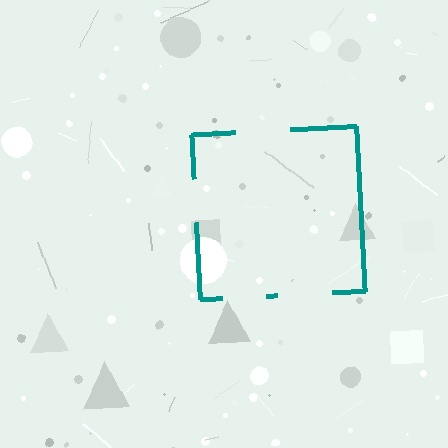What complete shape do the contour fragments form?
The contour fragments form a square.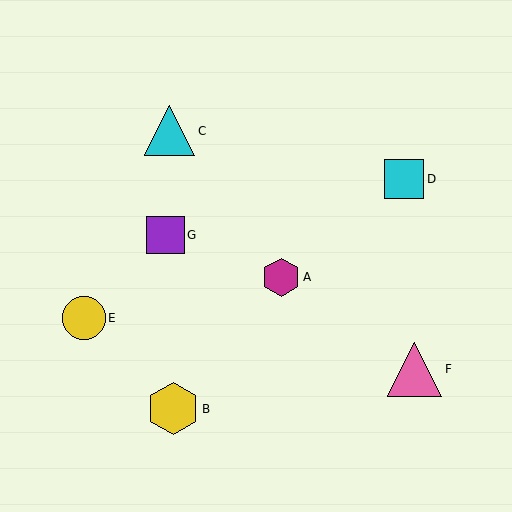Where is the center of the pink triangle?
The center of the pink triangle is at (414, 369).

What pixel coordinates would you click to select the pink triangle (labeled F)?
Click at (414, 369) to select the pink triangle F.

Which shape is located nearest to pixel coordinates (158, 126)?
The cyan triangle (labeled C) at (170, 131) is nearest to that location.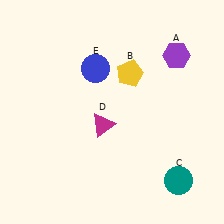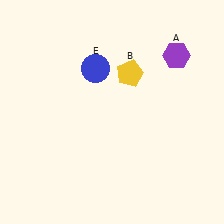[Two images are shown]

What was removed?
The magenta triangle (D), the teal circle (C) were removed in Image 2.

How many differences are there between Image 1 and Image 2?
There are 2 differences between the two images.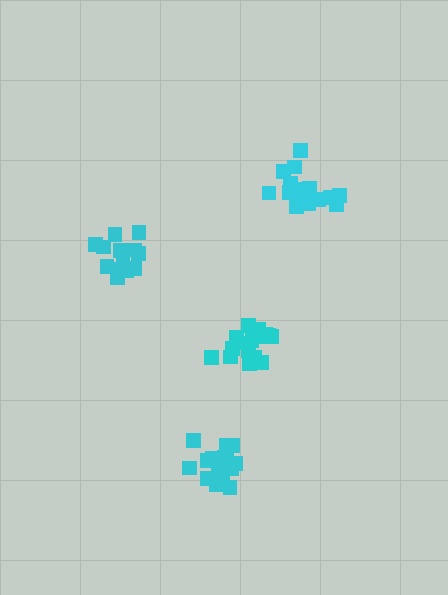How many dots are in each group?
Group 1: 17 dots, Group 2: 13 dots, Group 3: 16 dots, Group 4: 17 dots (63 total).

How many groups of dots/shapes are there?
There are 4 groups.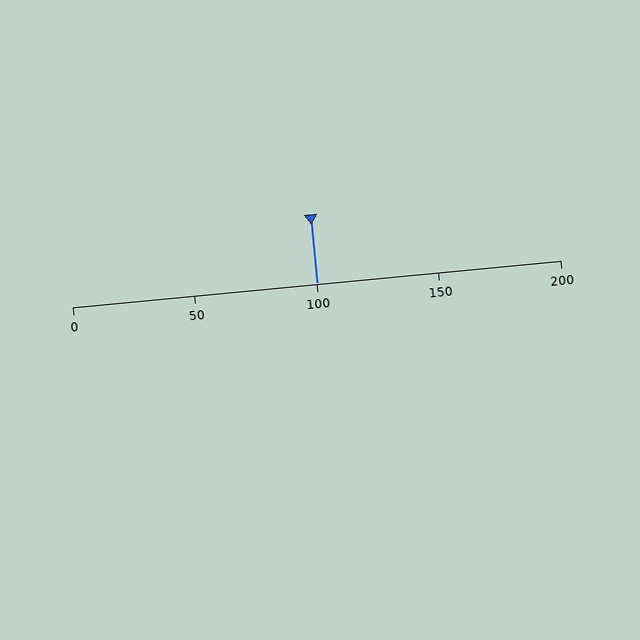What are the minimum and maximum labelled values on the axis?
The axis runs from 0 to 200.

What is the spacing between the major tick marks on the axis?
The major ticks are spaced 50 apart.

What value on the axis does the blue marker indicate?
The marker indicates approximately 100.